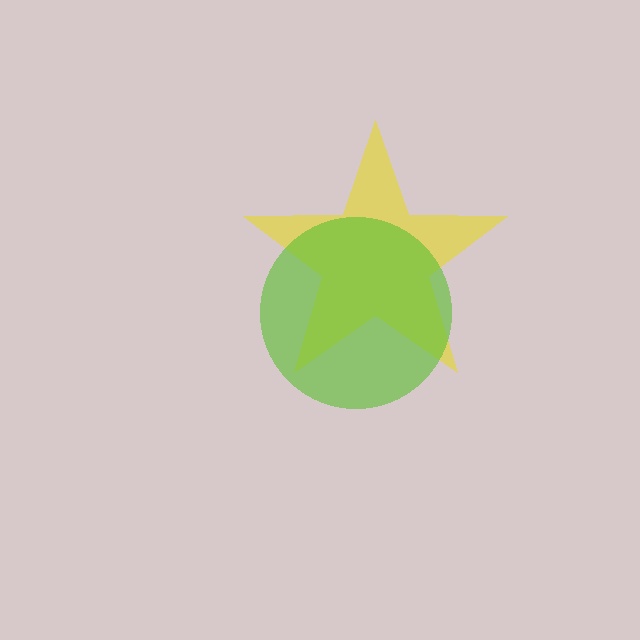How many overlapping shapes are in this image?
There are 2 overlapping shapes in the image.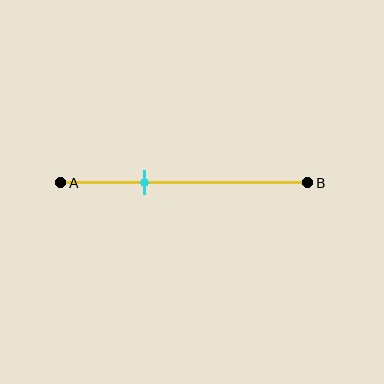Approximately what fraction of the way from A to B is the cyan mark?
The cyan mark is approximately 35% of the way from A to B.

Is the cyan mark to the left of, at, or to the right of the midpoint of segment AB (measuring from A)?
The cyan mark is to the left of the midpoint of segment AB.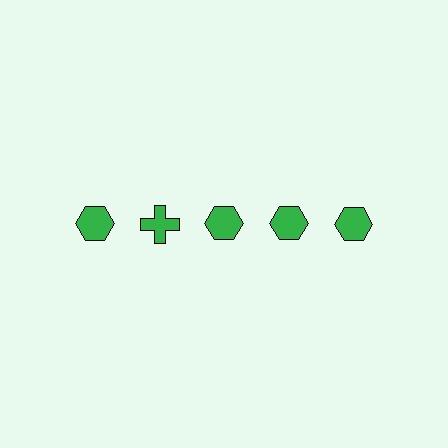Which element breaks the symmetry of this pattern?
The green cross in the top row, second from left column breaks the symmetry. All other shapes are green hexagons.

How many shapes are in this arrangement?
There are 5 shapes arranged in a grid pattern.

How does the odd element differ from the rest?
It has a different shape: cross instead of hexagon.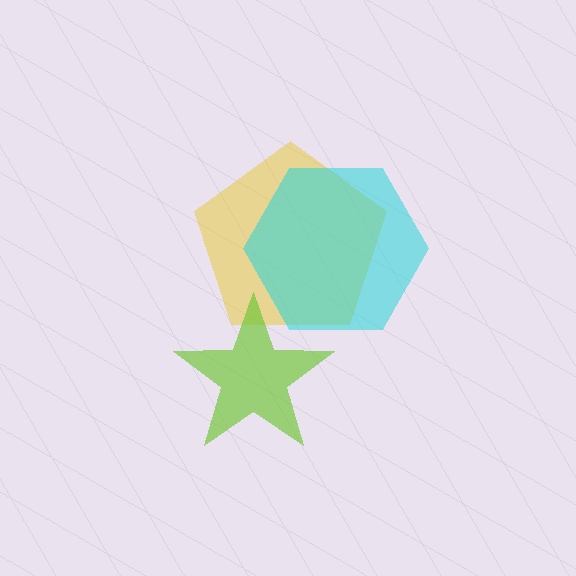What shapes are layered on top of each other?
The layered shapes are: a yellow pentagon, a lime star, a cyan hexagon.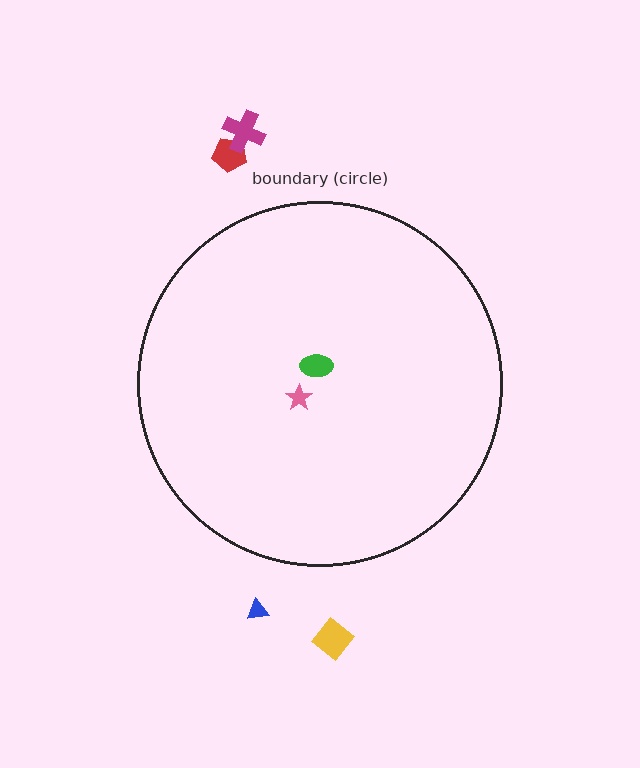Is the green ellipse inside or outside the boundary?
Inside.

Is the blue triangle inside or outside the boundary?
Outside.